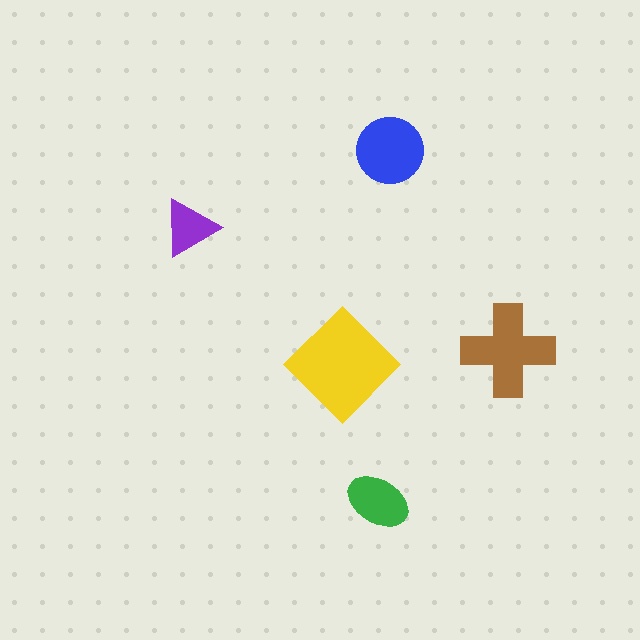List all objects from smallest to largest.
The purple triangle, the green ellipse, the blue circle, the brown cross, the yellow diamond.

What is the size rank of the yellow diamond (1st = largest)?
1st.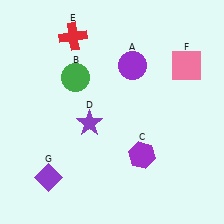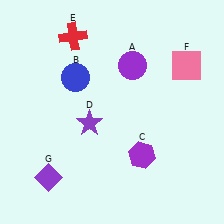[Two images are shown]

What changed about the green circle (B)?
In Image 1, B is green. In Image 2, it changed to blue.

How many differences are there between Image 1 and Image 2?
There is 1 difference between the two images.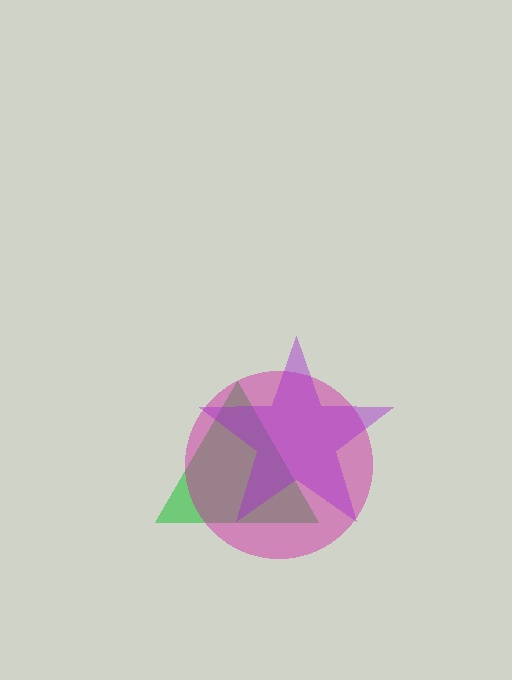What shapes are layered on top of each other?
The layered shapes are: a green triangle, a magenta circle, a purple star.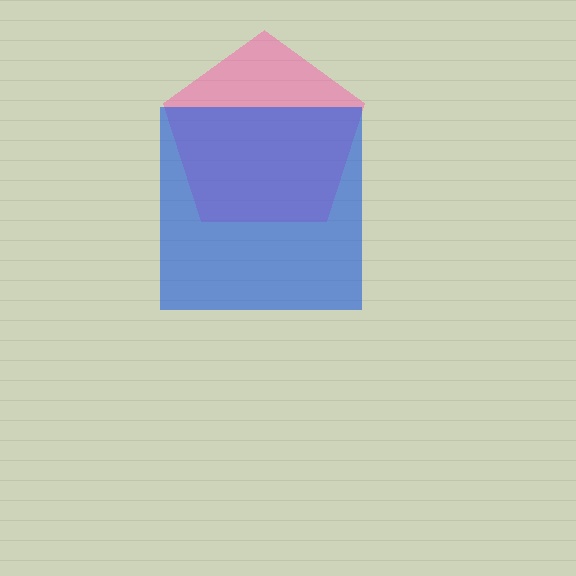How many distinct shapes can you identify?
There are 2 distinct shapes: a pink pentagon, a blue square.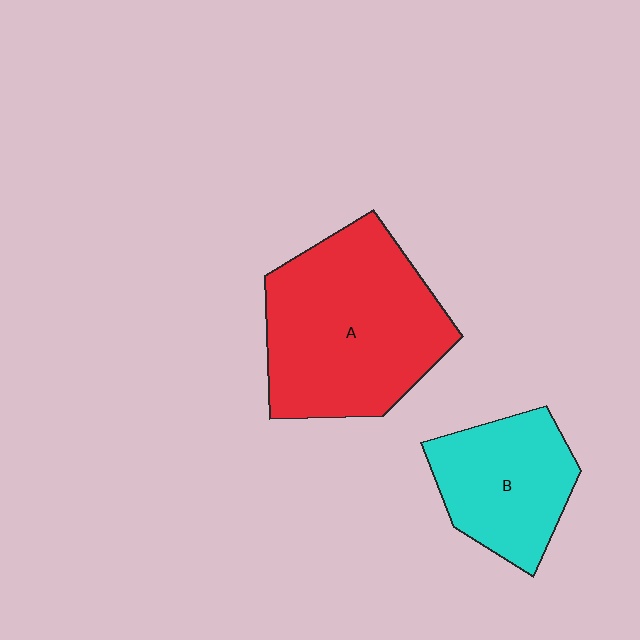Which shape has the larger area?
Shape A (red).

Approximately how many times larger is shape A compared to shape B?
Approximately 1.7 times.